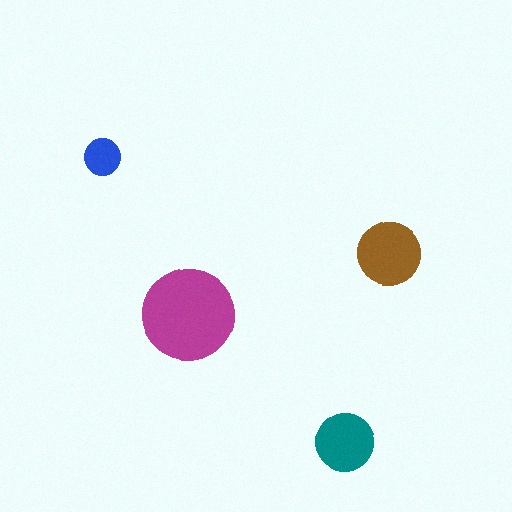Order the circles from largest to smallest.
the magenta one, the brown one, the teal one, the blue one.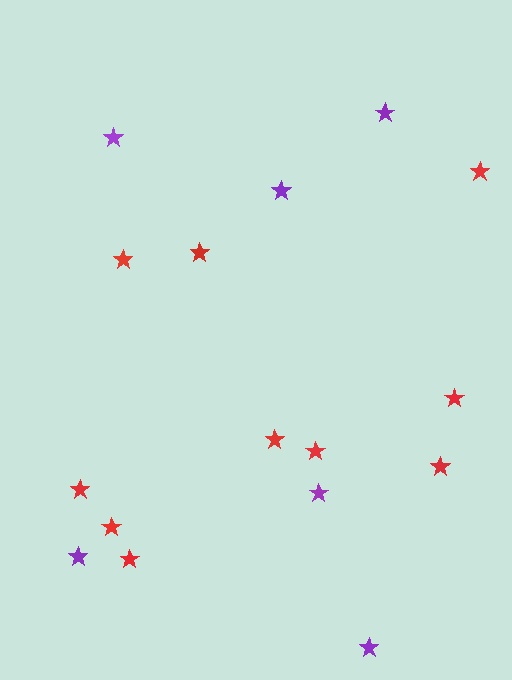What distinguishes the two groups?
There are 2 groups: one group of red stars (10) and one group of purple stars (6).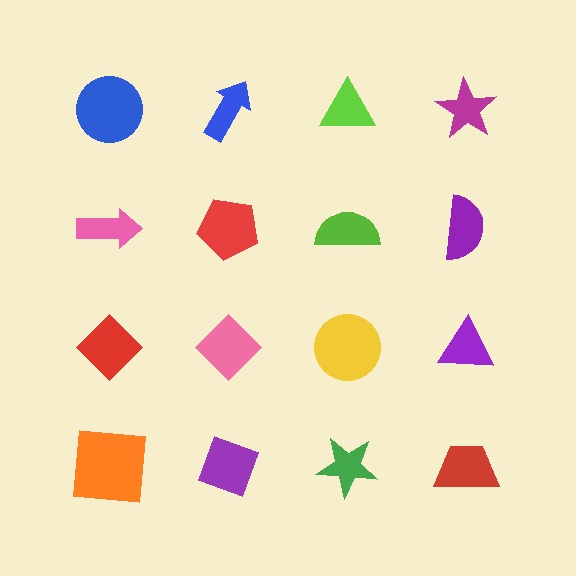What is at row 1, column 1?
A blue circle.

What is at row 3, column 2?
A pink diamond.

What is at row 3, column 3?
A yellow circle.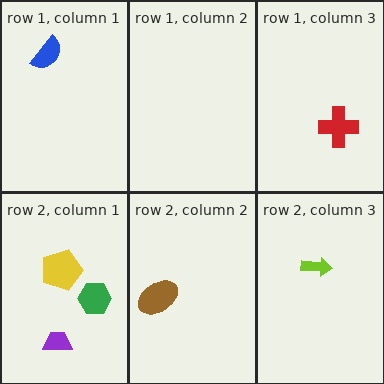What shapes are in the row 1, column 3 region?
The red cross.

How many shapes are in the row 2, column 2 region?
1.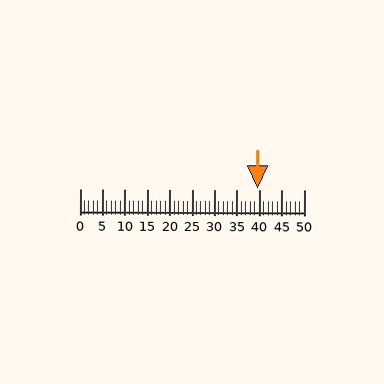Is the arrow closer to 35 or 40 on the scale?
The arrow is closer to 40.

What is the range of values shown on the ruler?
The ruler shows values from 0 to 50.